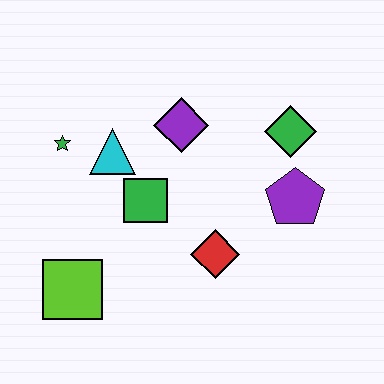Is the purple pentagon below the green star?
Yes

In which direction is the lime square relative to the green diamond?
The lime square is to the left of the green diamond.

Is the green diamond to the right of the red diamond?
Yes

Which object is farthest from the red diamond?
The green star is farthest from the red diamond.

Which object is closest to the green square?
The cyan triangle is closest to the green square.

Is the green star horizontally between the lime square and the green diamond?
No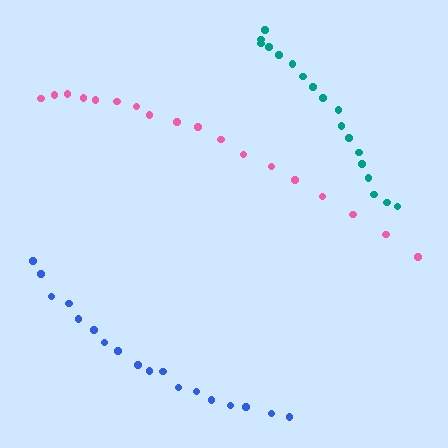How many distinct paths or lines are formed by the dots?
There are 3 distinct paths.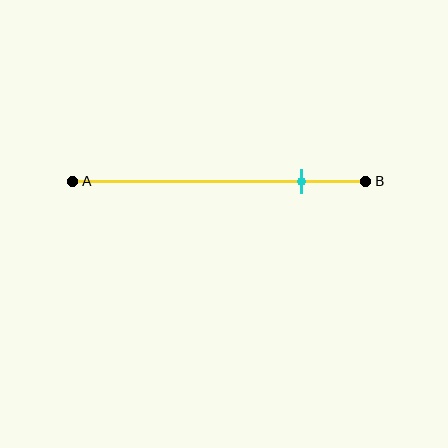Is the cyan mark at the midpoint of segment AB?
No, the mark is at about 80% from A, not at the 50% midpoint.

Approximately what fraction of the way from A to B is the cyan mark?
The cyan mark is approximately 80% of the way from A to B.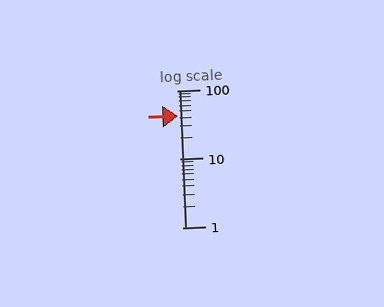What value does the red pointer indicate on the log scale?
The pointer indicates approximately 42.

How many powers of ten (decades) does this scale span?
The scale spans 2 decades, from 1 to 100.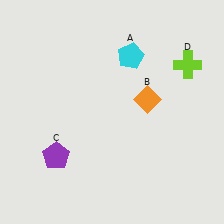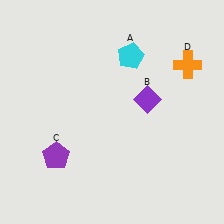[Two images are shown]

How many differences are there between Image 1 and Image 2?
There are 2 differences between the two images.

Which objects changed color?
B changed from orange to purple. D changed from lime to orange.